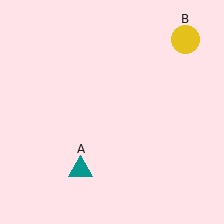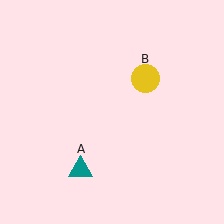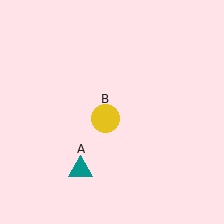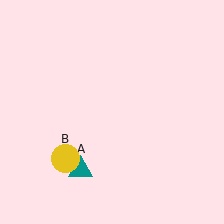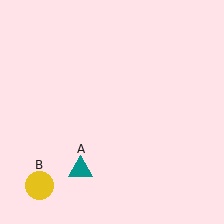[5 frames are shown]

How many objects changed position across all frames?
1 object changed position: yellow circle (object B).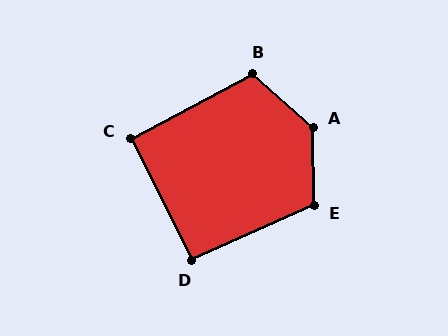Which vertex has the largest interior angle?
A, at approximately 132 degrees.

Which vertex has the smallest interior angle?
C, at approximately 91 degrees.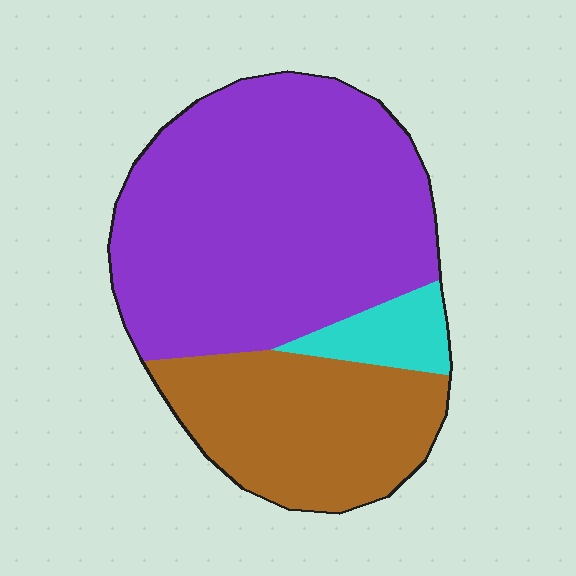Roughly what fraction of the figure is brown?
Brown covers around 30% of the figure.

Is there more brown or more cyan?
Brown.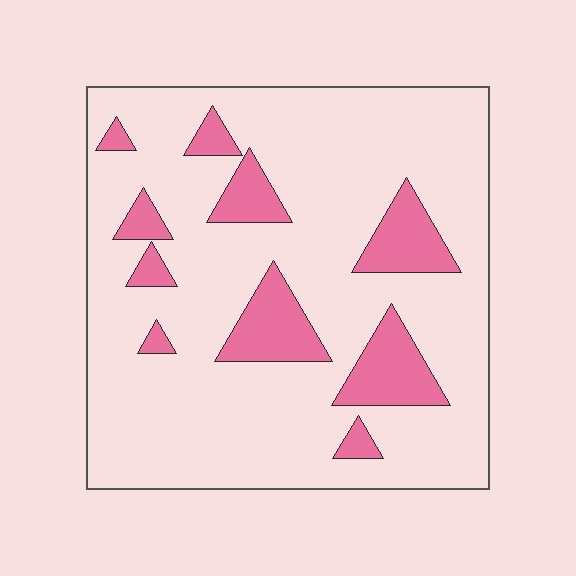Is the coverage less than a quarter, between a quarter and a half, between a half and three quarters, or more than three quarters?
Less than a quarter.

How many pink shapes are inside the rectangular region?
10.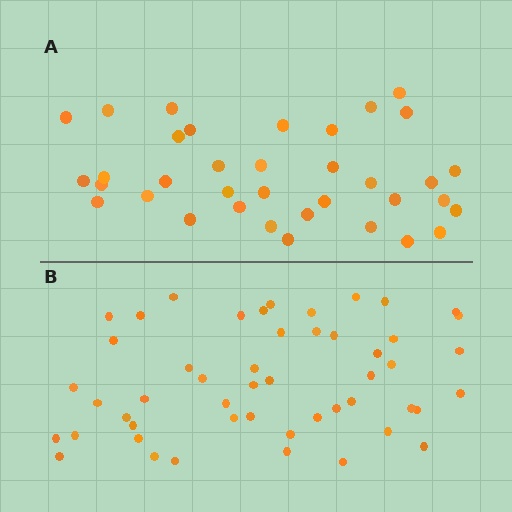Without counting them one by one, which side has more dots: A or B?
Region B (the bottom region) has more dots.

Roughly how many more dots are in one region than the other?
Region B has approximately 15 more dots than region A.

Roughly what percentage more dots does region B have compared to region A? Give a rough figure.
About 40% more.